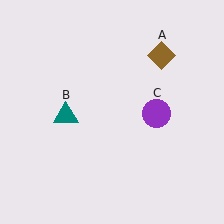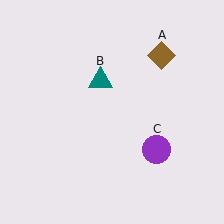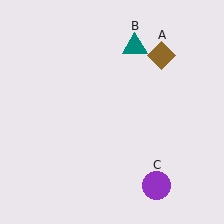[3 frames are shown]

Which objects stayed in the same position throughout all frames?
Brown diamond (object A) remained stationary.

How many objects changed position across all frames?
2 objects changed position: teal triangle (object B), purple circle (object C).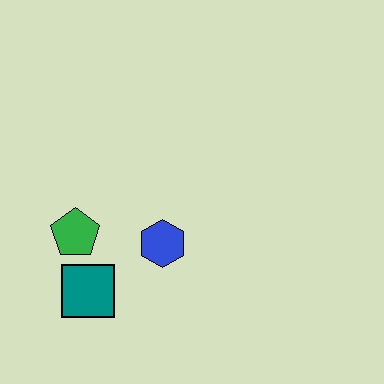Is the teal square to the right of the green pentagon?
Yes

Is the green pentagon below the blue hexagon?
No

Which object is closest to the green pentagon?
The teal square is closest to the green pentagon.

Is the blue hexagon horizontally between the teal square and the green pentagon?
No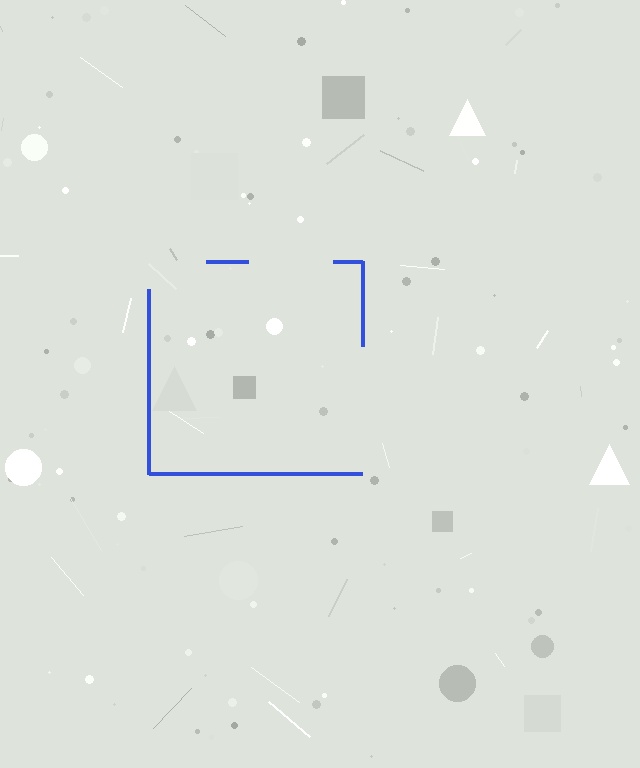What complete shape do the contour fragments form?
The contour fragments form a square.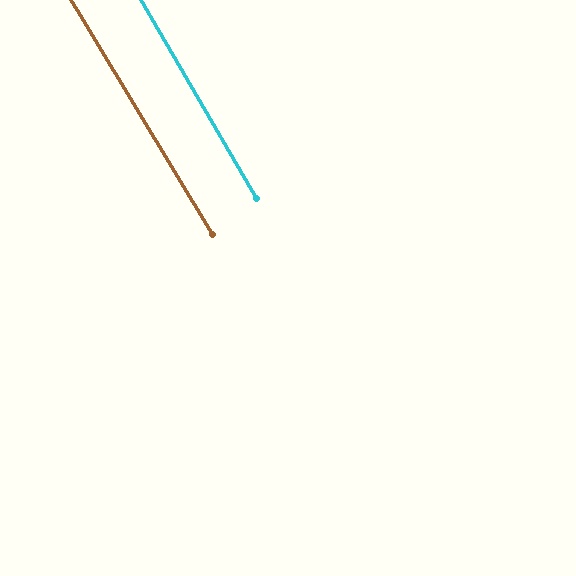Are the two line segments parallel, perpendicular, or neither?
Parallel — their directions differ by only 0.9°.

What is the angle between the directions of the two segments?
Approximately 1 degree.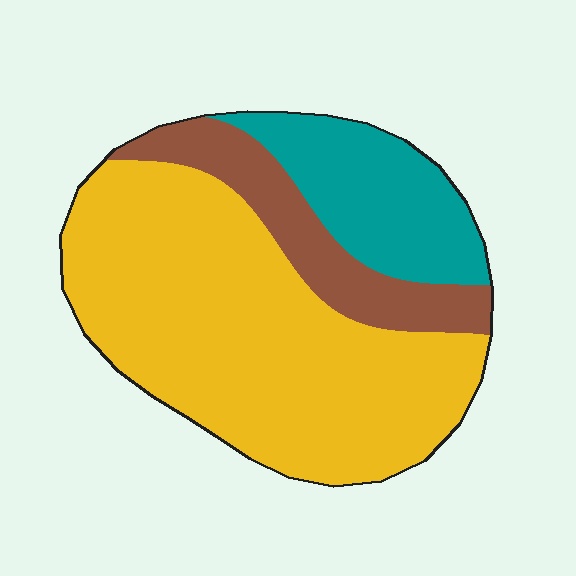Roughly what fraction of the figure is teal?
Teal covers 20% of the figure.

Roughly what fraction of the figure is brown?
Brown covers about 15% of the figure.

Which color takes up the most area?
Yellow, at roughly 65%.